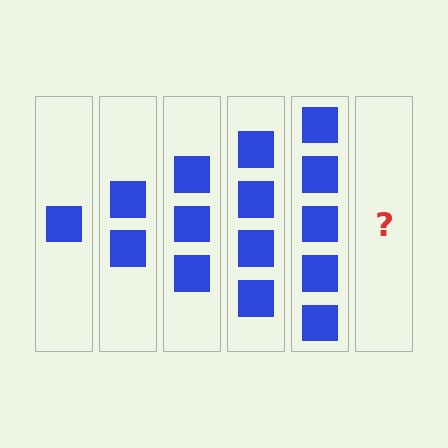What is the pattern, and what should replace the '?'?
The pattern is that each step adds one more square. The '?' should be 6 squares.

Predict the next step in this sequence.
The next step is 6 squares.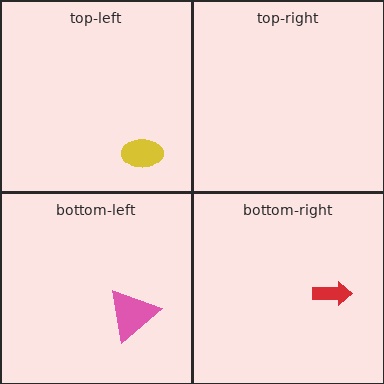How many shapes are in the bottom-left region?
1.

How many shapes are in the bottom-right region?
1.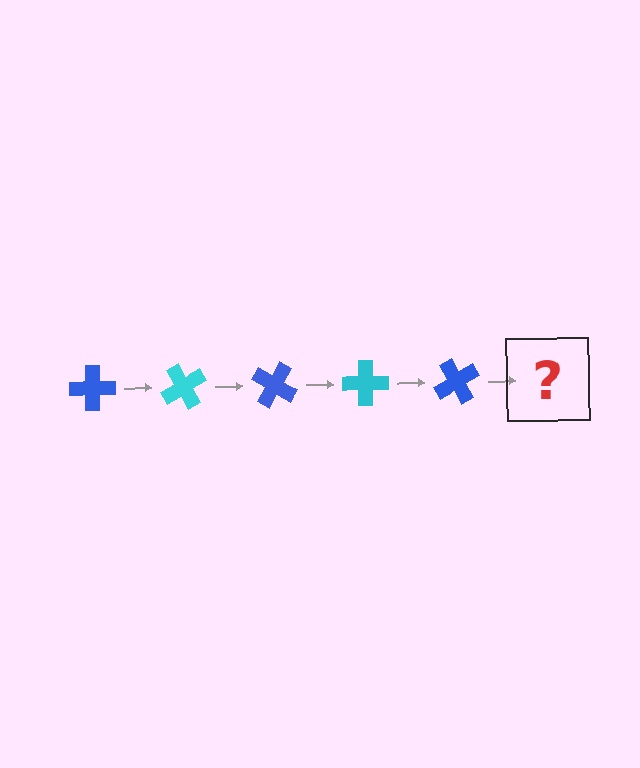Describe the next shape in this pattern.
It should be a cyan cross, rotated 300 degrees from the start.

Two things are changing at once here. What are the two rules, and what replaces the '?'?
The two rules are that it rotates 60 degrees each step and the color cycles through blue and cyan. The '?' should be a cyan cross, rotated 300 degrees from the start.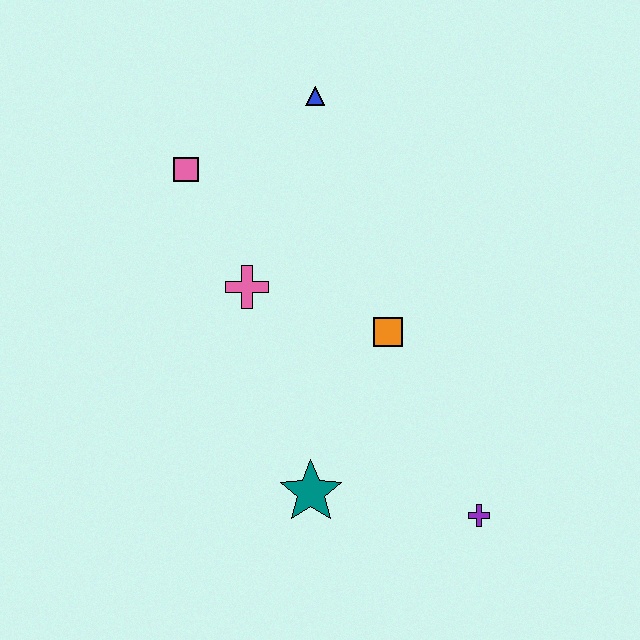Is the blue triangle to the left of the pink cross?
No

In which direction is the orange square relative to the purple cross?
The orange square is above the purple cross.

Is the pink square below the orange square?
No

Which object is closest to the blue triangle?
The pink square is closest to the blue triangle.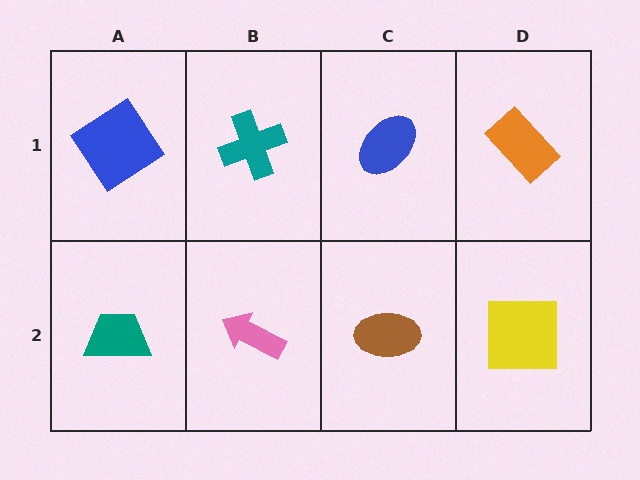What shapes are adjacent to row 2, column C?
A blue ellipse (row 1, column C), a pink arrow (row 2, column B), a yellow square (row 2, column D).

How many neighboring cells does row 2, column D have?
2.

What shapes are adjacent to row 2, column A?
A blue diamond (row 1, column A), a pink arrow (row 2, column B).